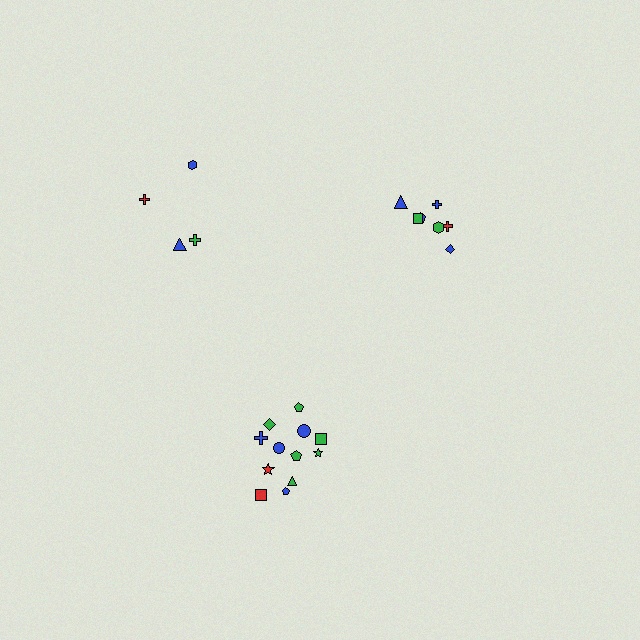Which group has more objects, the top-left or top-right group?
The top-right group.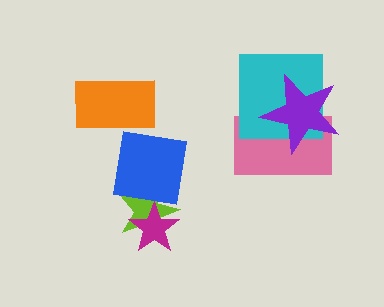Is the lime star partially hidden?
Yes, it is partially covered by another shape.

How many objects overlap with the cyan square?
2 objects overlap with the cyan square.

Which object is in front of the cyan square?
The purple star is in front of the cyan square.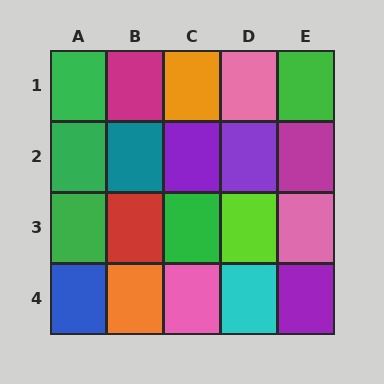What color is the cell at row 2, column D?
Purple.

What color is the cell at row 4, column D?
Cyan.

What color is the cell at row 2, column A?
Green.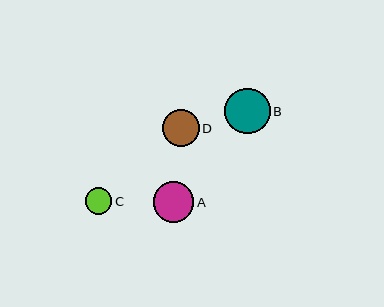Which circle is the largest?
Circle B is the largest with a size of approximately 46 pixels.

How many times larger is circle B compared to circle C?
Circle B is approximately 1.7 times the size of circle C.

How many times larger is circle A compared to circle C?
Circle A is approximately 1.5 times the size of circle C.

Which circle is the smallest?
Circle C is the smallest with a size of approximately 26 pixels.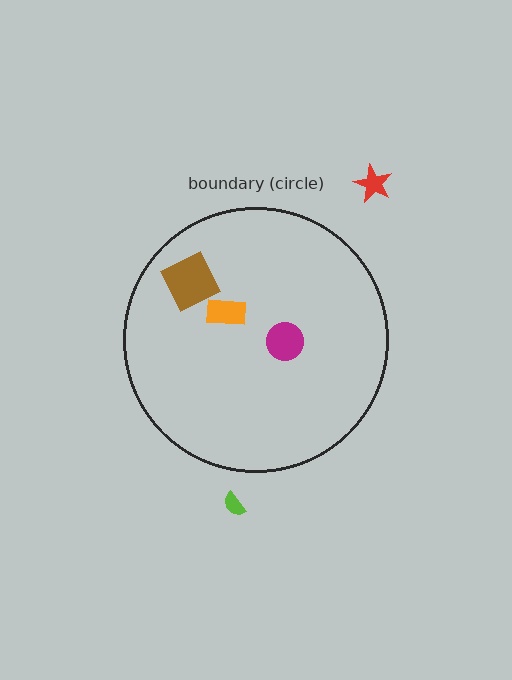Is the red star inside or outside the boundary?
Outside.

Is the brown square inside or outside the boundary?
Inside.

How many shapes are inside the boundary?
3 inside, 2 outside.